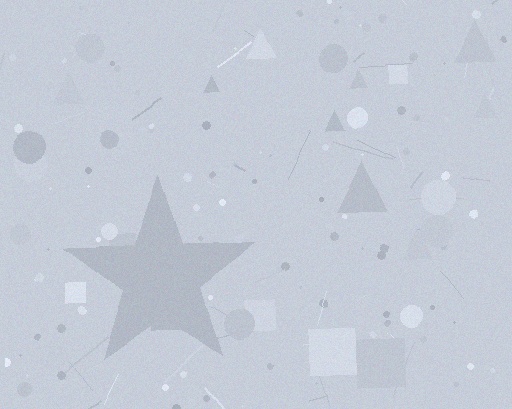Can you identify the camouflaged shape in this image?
The camouflaged shape is a star.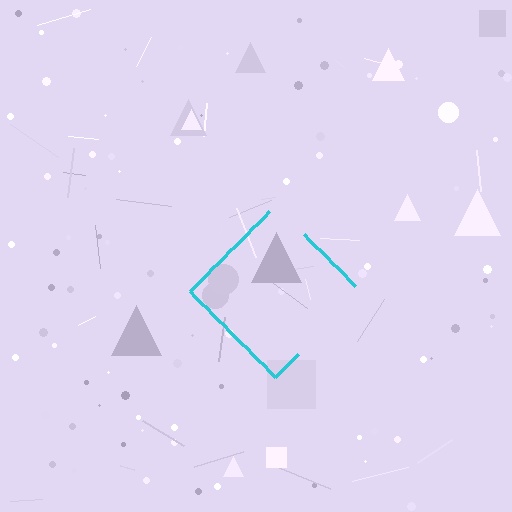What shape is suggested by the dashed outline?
The dashed outline suggests a diamond.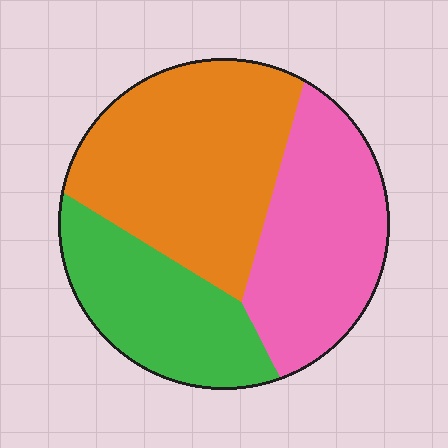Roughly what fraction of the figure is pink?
Pink takes up about one third (1/3) of the figure.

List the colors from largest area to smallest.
From largest to smallest: orange, pink, green.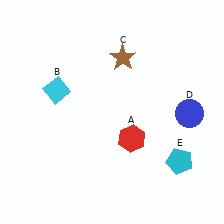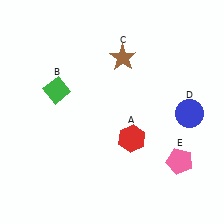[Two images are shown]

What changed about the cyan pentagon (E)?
In Image 1, E is cyan. In Image 2, it changed to pink.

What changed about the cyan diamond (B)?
In Image 1, B is cyan. In Image 2, it changed to green.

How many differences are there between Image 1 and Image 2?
There are 2 differences between the two images.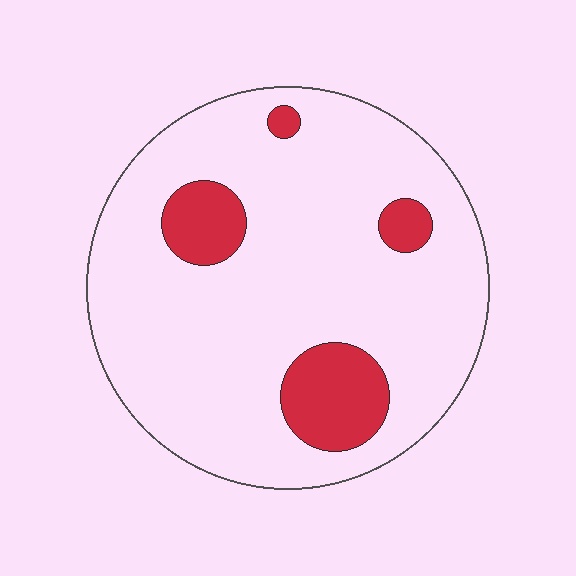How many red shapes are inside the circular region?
4.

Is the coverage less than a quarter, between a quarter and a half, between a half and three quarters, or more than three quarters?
Less than a quarter.